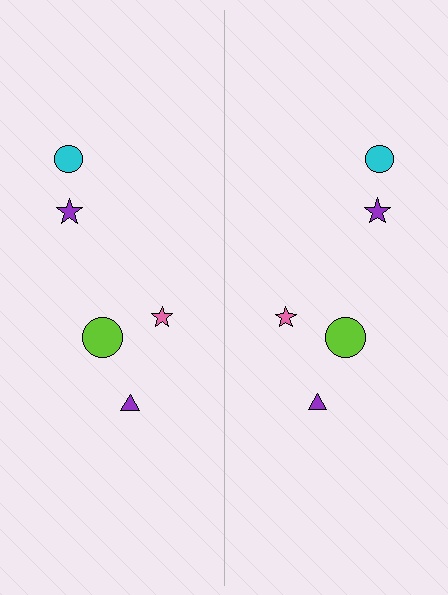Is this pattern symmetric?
Yes, this pattern has bilateral (reflection) symmetry.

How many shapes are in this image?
There are 10 shapes in this image.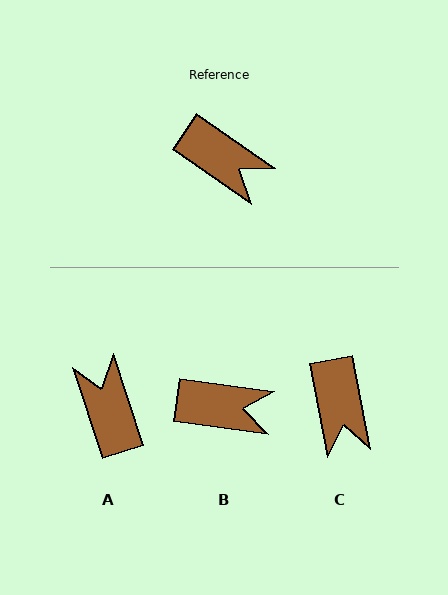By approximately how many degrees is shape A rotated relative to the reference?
Approximately 143 degrees counter-clockwise.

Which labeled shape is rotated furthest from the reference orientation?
A, about 143 degrees away.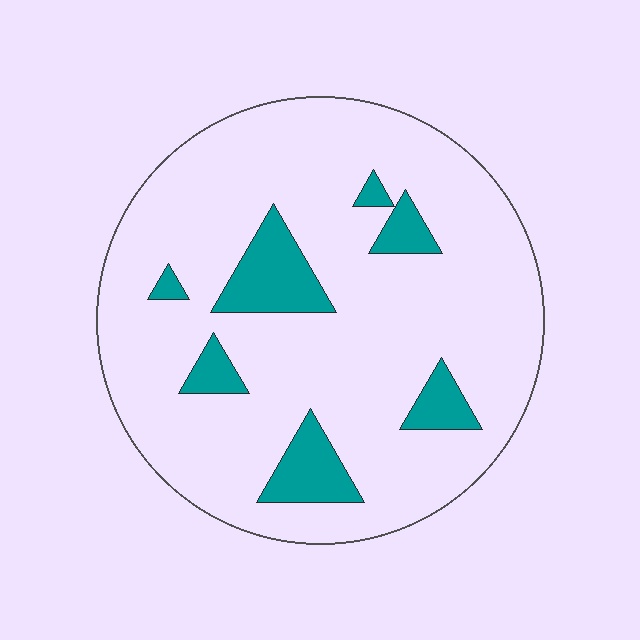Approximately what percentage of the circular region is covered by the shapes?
Approximately 15%.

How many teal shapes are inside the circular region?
7.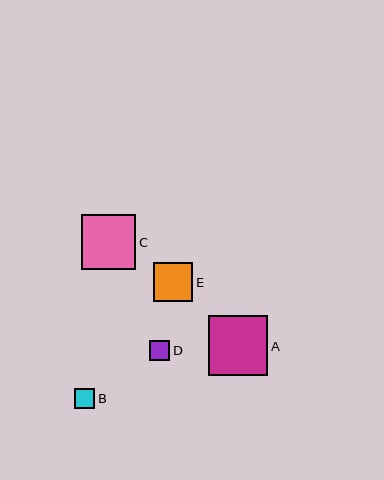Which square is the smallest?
Square B is the smallest with a size of approximately 20 pixels.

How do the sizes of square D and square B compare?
Square D and square B are approximately the same size.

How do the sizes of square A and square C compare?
Square A and square C are approximately the same size.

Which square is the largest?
Square A is the largest with a size of approximately 59 pixels.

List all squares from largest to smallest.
From largest to smallest: A, C, E, D, B.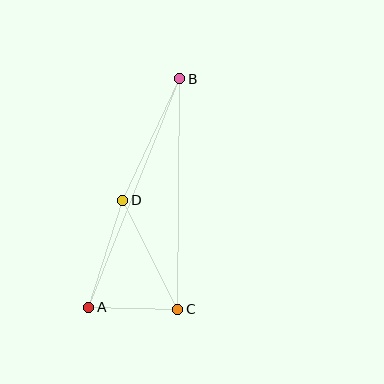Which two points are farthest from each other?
Points A and B are farthest from each other.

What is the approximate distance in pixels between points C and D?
The distance between C and D is approximately 122 pixels.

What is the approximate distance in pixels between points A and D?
The distance between A and D is approximately 113 pixels.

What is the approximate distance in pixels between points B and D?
The distance between B and D is approximately 134 pixels.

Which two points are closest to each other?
Points A and C are closest to each other.